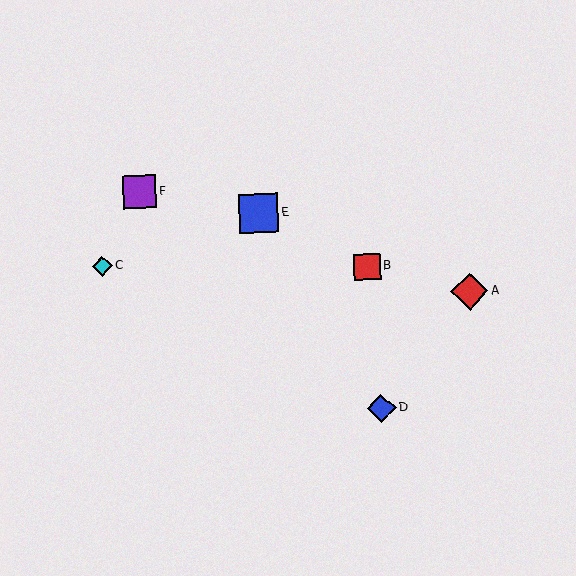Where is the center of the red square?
The center of the red square is at (367, 267).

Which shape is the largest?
The blue square (labeled E) is the largest.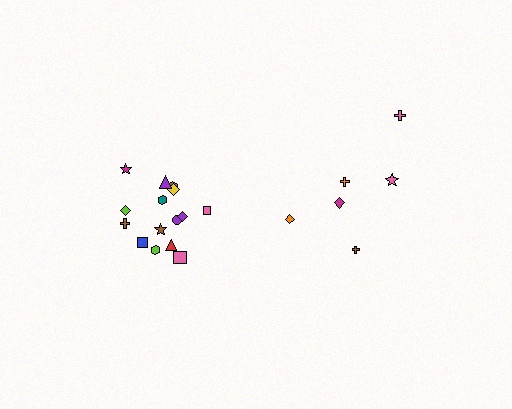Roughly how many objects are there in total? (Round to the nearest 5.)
Roughly 20 objects in total.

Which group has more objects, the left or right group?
The left group.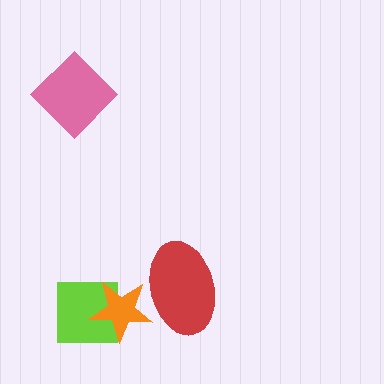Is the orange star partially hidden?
Yes, it is partially covered by another shape.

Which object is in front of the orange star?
The red ellipse is in front of the orange star.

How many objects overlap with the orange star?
2 objects overlap with the orange star.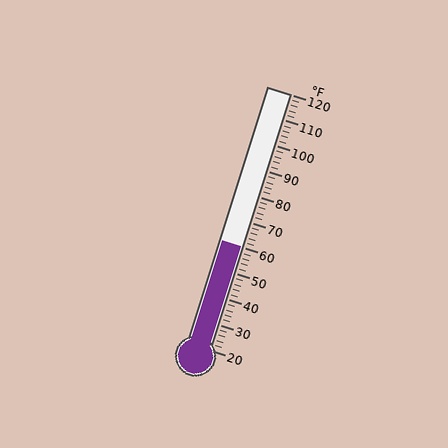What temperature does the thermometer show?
The thermometer shows approximately 60°F.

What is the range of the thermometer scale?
The thermometer scale ranges from 20°F to 120°F.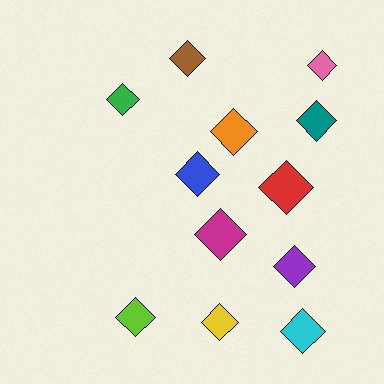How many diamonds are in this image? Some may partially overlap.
There are 12 diamonds.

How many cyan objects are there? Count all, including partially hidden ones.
There is 1 cyan object.